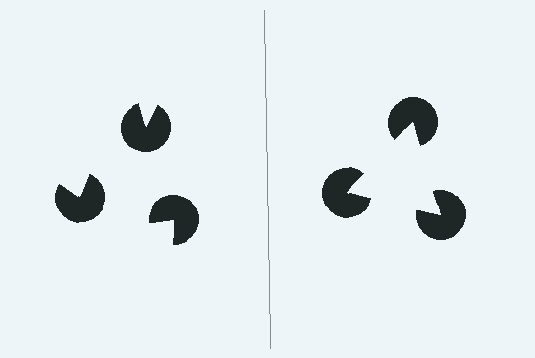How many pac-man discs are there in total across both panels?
6 — 3 on each side.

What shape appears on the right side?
An illusory triangle.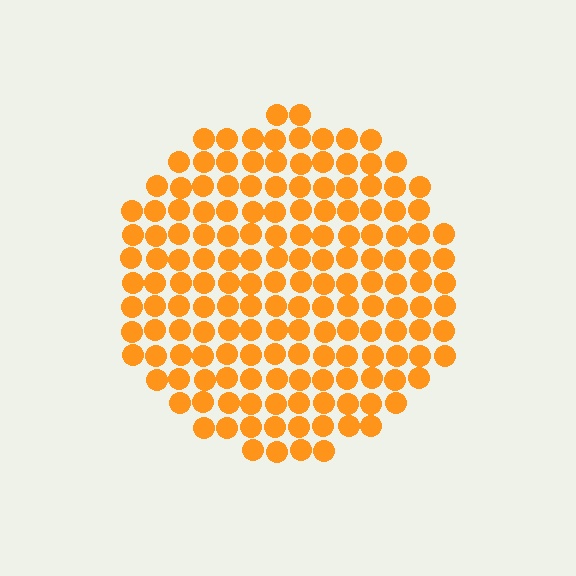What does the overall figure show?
The overall figure shows a circle.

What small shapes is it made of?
It is made of small circles.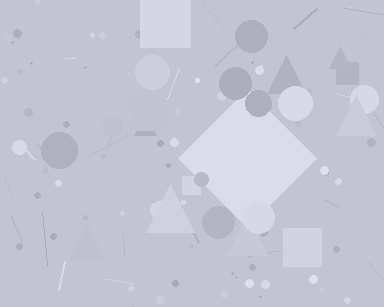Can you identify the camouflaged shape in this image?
The camouflaged shape is a diamond.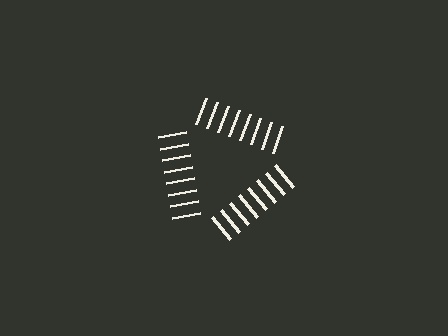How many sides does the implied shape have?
3 sides — the line-ends trace a triangle.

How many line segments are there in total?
24 — 8 along each of the 3 edges.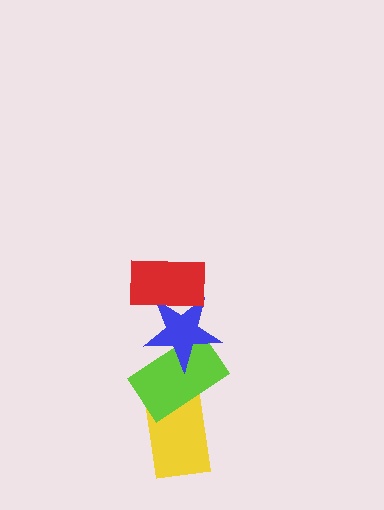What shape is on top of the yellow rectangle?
The lime rectangle is on top of the yellow rectangle.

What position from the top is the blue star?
The blue star is 2nd from the top.